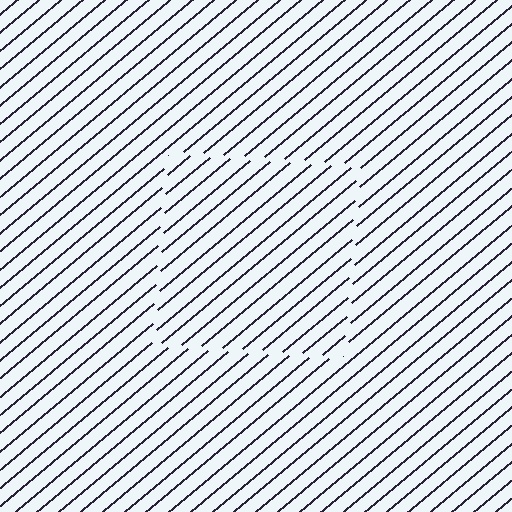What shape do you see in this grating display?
An illusory square. The interior of the shape contains the same grating, shifted by half a period — the contour is defined by the phase discontinuity where line-ends from the inner and outer gratings abut.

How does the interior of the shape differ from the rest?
The interior of the shape contains the same grating, shifted by half a period — the contour is defined by the phase discontinuity where line-ends from the inner and outer gratings abut.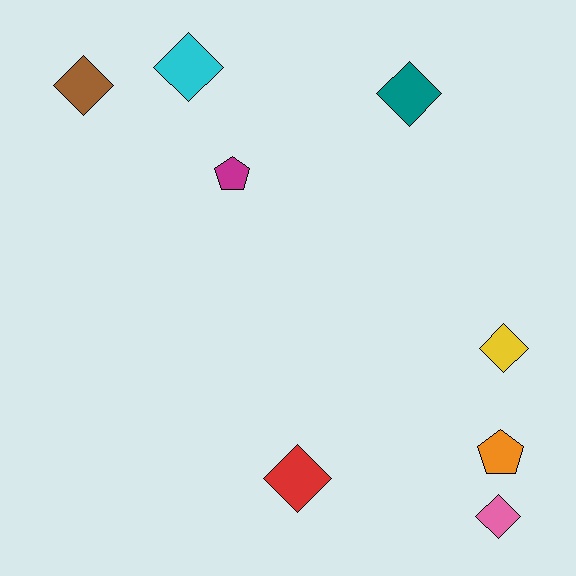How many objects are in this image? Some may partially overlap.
There are 8 objects.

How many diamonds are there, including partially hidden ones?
There are 6 diamonds.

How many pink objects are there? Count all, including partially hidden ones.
There is 1 pink object.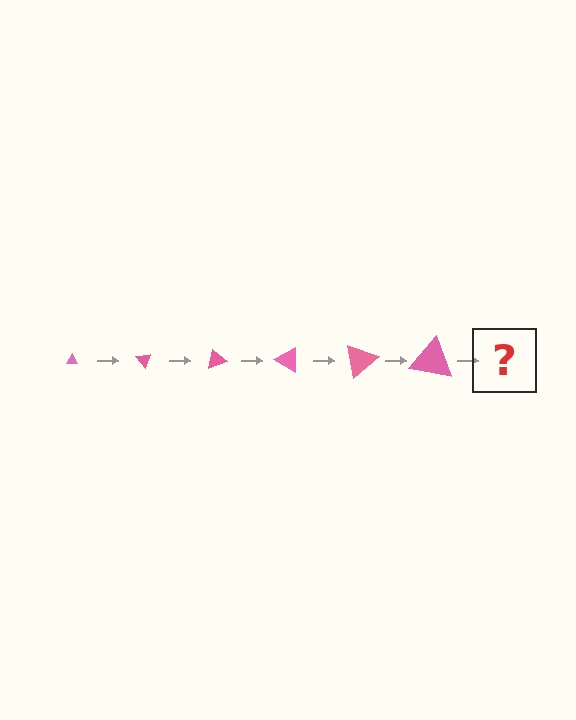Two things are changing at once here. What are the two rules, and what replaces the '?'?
The two rules are that the triangle grows larger each step and it rotates 50 degrees each step. The '?' should be a triangle, larger than the previous one and rotated 300 degrees from the start.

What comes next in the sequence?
The next element should be a triangle, larger than the previous one and rotated 300 degrees from the start.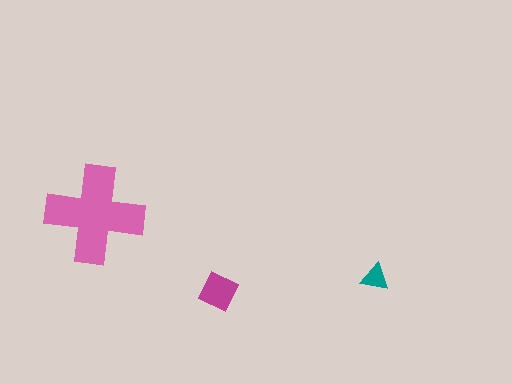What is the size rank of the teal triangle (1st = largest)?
3rd.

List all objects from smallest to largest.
The teal triangle, the magenta diamond, the pink cross.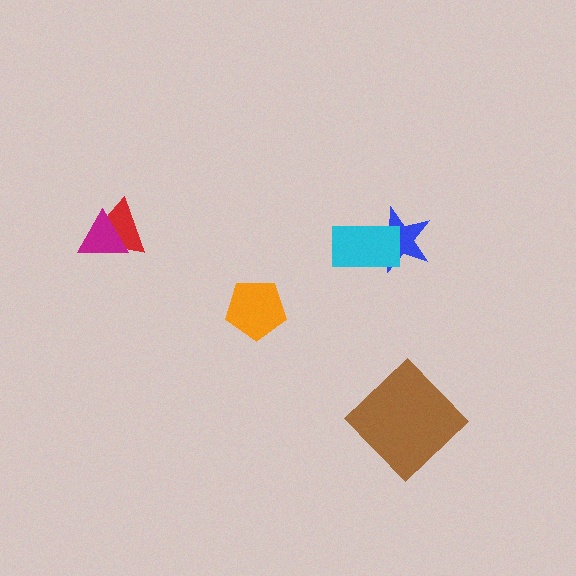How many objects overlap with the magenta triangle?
1 object overlaps with the magenta triangle.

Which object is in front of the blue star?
The cyan rectangle is in front of the blue star.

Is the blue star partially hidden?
Yes, it is partially covered by another shape.